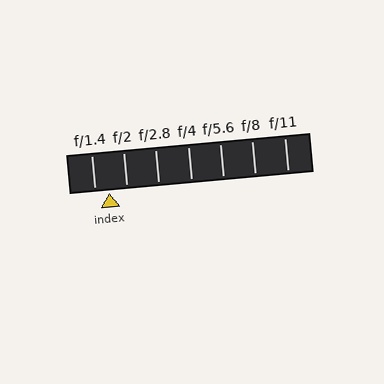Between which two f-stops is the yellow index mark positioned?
The index mark is between f/1.4 and f/2.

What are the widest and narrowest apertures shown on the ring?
The widest aperture shown is f/1.4 and the narrowest is f/11.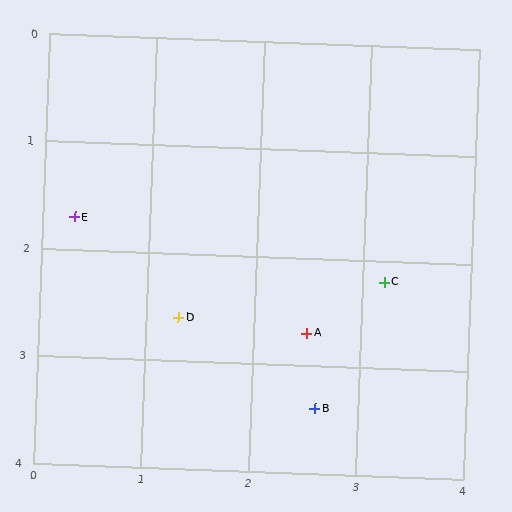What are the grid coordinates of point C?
Point C is at approximately (3.2, 2.2).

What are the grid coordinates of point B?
Point B is at approximately (2.6, 3.4).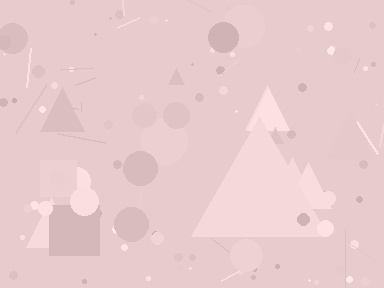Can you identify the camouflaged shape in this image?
The camouflaged shape is a triangle.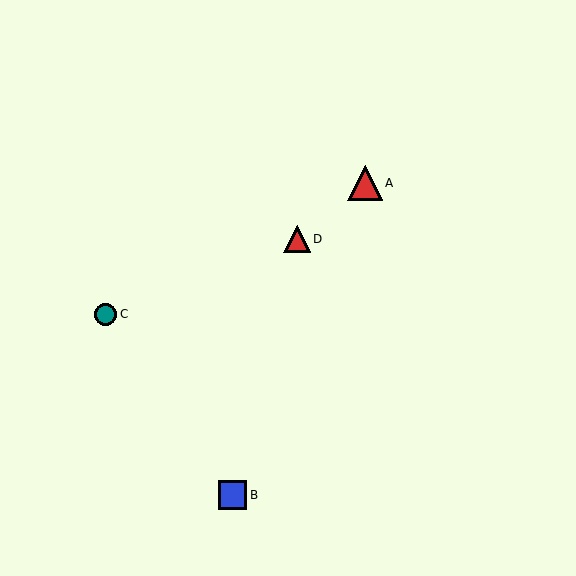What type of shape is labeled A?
Shape A is a red triangle.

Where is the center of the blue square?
The center of the blue square is at (232, 495).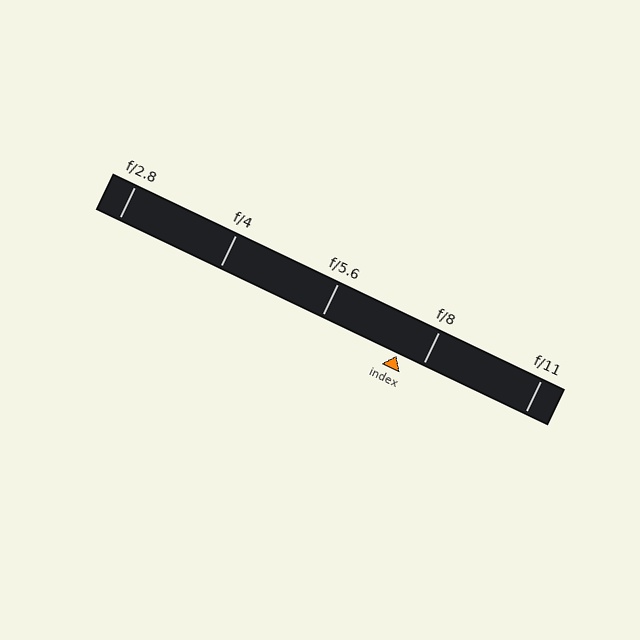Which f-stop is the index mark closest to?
The index mark is closest to f/8.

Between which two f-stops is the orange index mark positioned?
The index mark is between f/5.6 and f/8.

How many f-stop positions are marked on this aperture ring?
There are 5 f-stop positions marked.